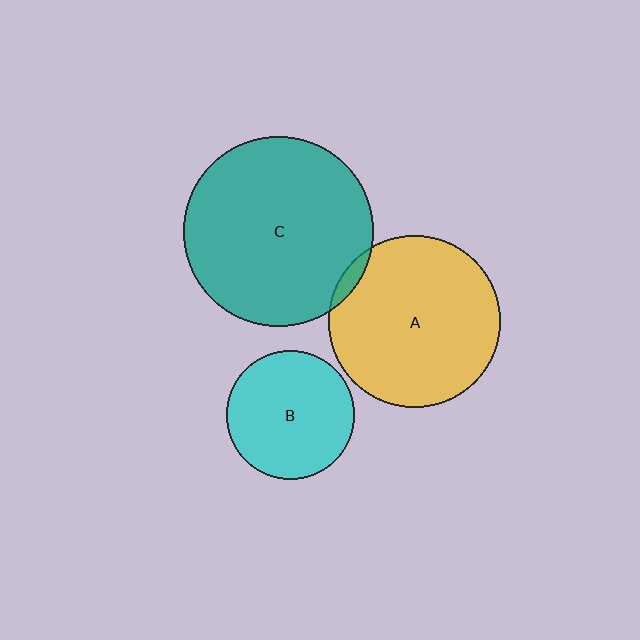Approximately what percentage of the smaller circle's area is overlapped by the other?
Approximately 5%.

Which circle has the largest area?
Circle C (teal).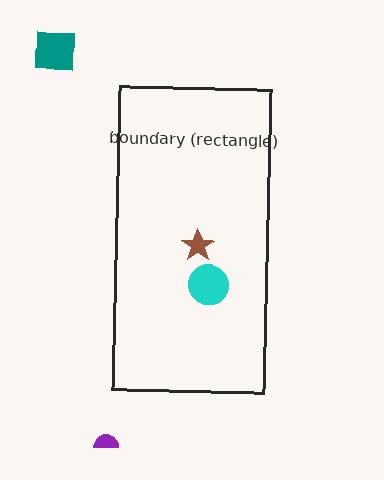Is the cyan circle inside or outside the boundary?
Inside.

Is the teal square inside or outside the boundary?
Outside.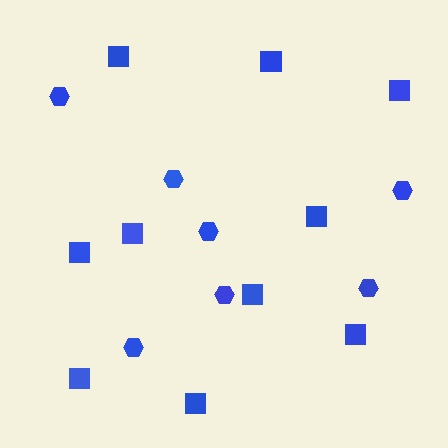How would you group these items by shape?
There are 2 groups: one group of hexagons (7) and one group of squares (10).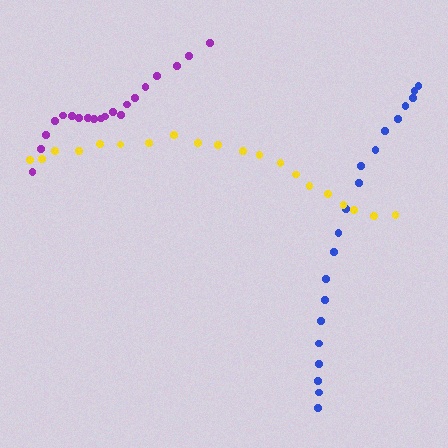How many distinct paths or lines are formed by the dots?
There are 3 distinct paths.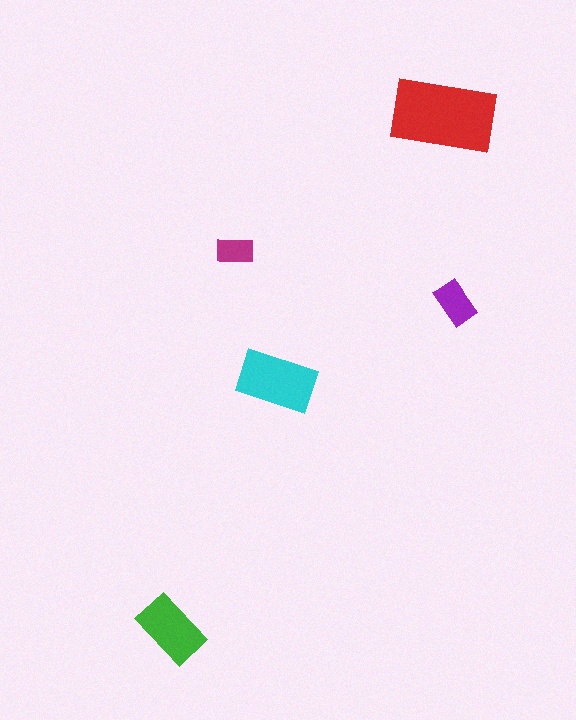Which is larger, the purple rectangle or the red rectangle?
The red one.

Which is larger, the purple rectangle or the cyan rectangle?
The cyan one.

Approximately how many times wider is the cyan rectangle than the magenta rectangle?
About 2 times wider.